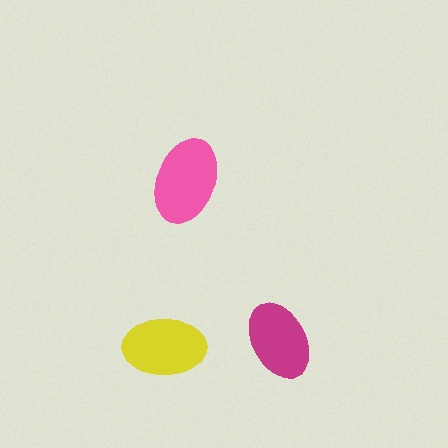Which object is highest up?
The pink ellipse is topmost.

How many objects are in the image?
There are 3 objects in the image.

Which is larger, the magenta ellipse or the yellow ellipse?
The yellow one.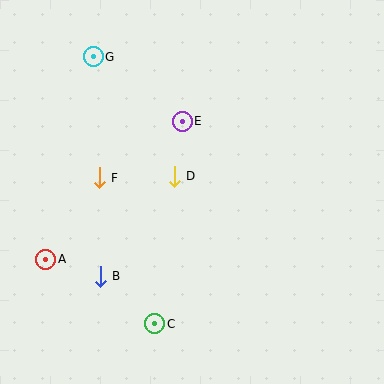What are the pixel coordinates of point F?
Point F is at (99, 178).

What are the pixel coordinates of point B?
Point B is at (100, 276).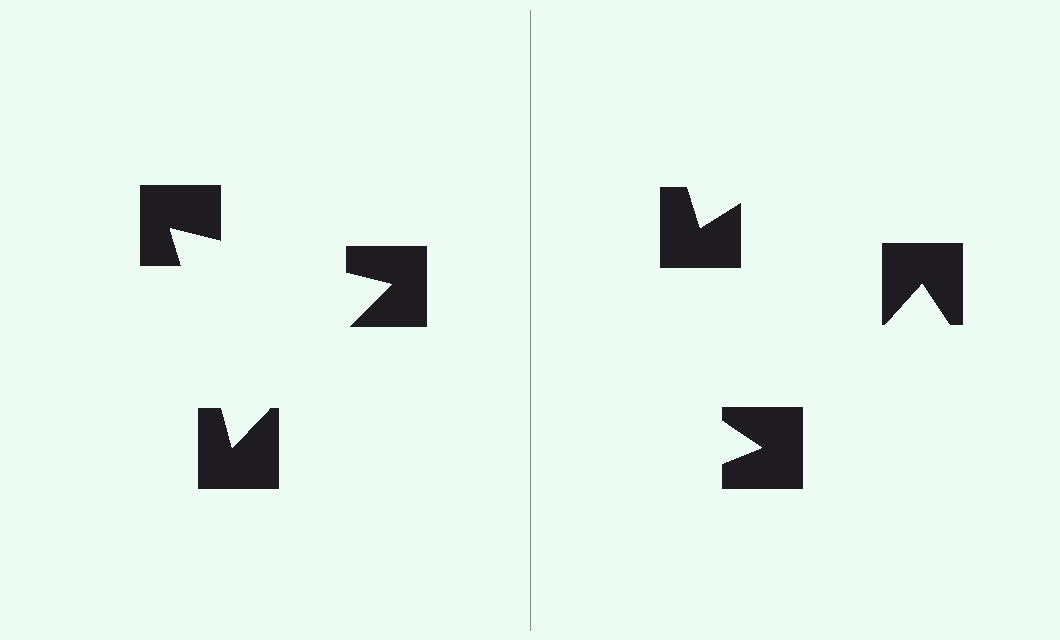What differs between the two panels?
The notched squares are positioned identically on both sides; only the wedge orientations differ. On the left they align to a triangle; on the right they are misaligned.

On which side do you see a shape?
An illusory triangle appears on the left side. On the right side the wedge cuts are rotated, so no coherent shape forms.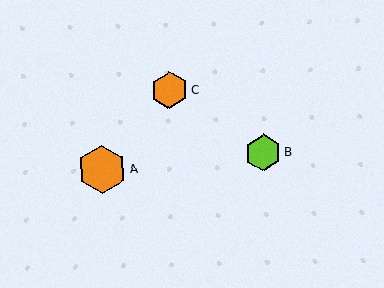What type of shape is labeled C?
Shape C is an orange hexagon.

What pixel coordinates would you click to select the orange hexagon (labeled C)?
Click at (170, 90) to select the orange hexagon C.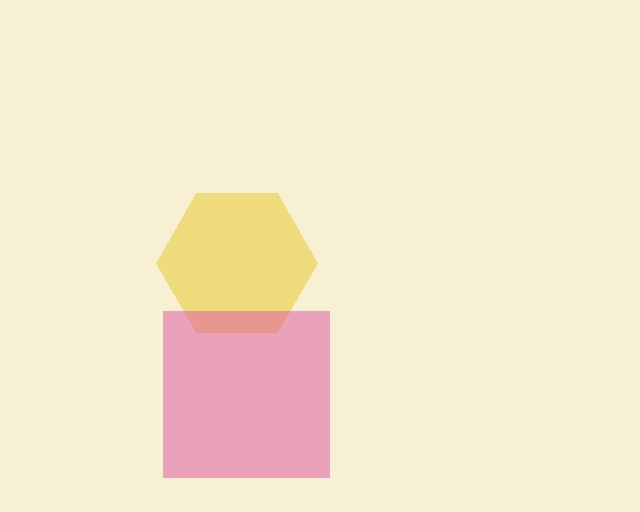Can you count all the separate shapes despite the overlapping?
Yes, there are 2 separate shapes.